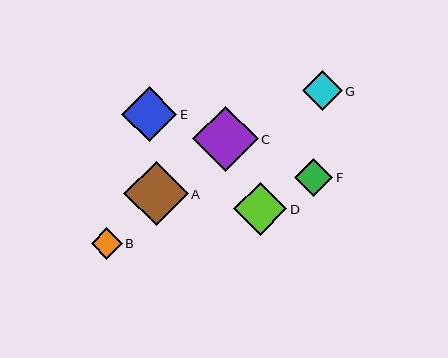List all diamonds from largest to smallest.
From largest to smallest: C, A, E, D, G, F, B.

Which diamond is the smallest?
Diamond B is the smallest with a size of approximately 31 pixels.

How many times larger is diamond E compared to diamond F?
Diamond E is approximately 1.5 times the size of diamond F.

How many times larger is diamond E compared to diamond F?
Diamond E is approximately 1.5 times the size of diamond F.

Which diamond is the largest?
Diamond C is the largest with a size of approximately 66 pixels.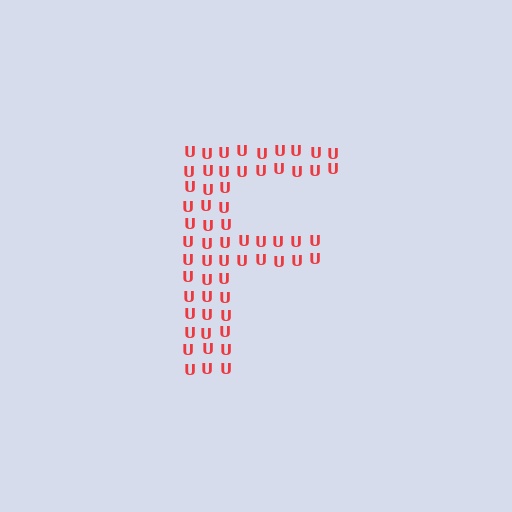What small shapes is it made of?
It is made of small letter U's.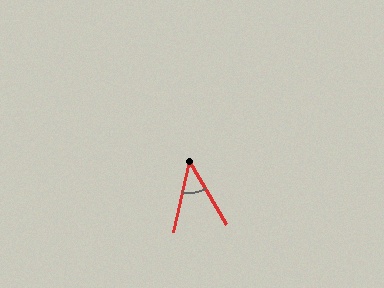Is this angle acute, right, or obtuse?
It is acute.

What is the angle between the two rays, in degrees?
Approximately 43 degrees.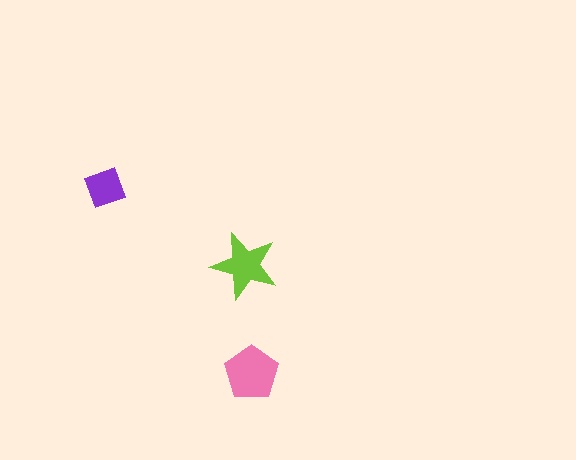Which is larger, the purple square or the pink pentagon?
The pink pentagon.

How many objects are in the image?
There are 3 objects in the image.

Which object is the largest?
The pink pentagon.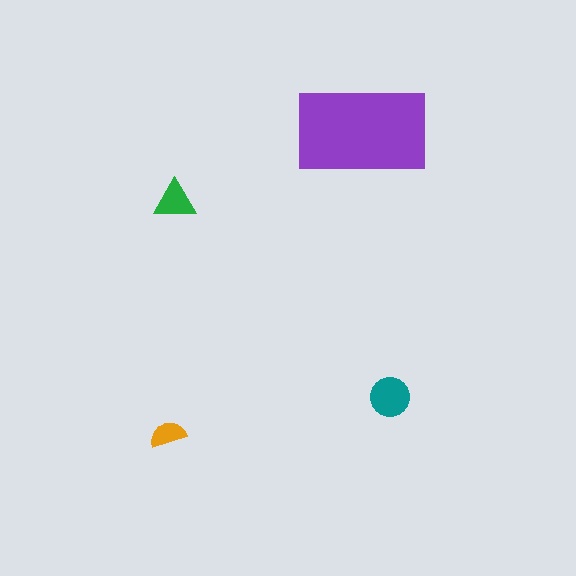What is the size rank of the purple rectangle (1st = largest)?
1st.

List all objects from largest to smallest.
The purple rectangle, the teal circle, the green triangle, the orange semicircle.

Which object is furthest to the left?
The orange semicircle is leftmost.